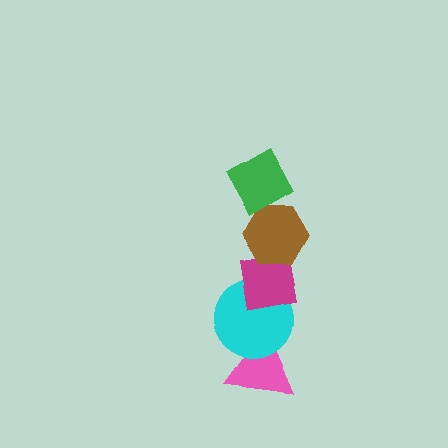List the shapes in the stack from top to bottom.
From top to bottom: the green diamond, the brown hexagon, the magenta square, the cyan circle, the pink triangle.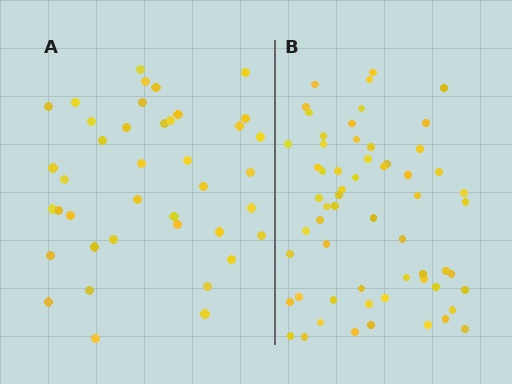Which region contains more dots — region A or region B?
Region B (the right region) has more dots.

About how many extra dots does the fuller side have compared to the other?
Region B has approximately 20 more dots than region A.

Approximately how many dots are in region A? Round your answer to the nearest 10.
About 40 dots.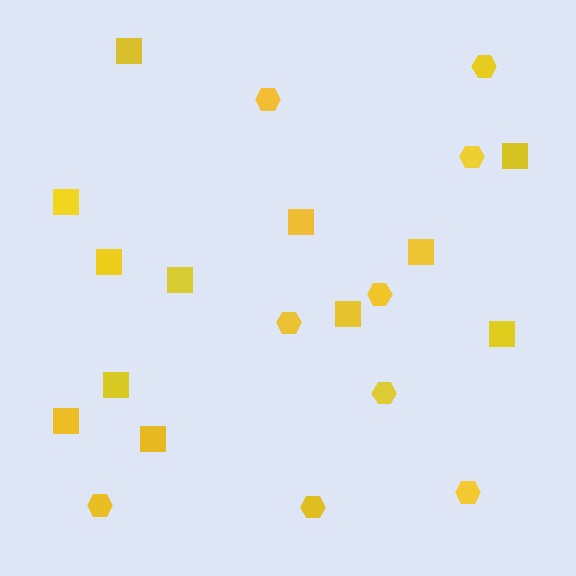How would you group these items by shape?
There are 2 groups: one group of hexagons (9) and one group of squares (12).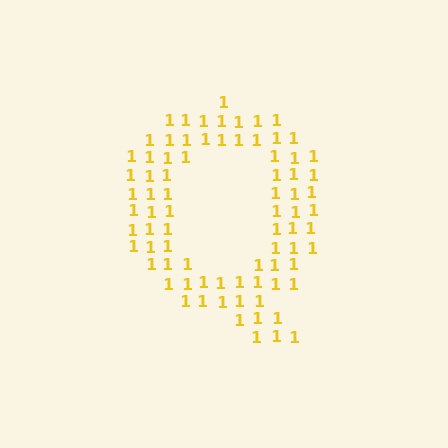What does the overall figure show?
The overall figure shows the letter Q.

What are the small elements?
The small elements are digit 1's.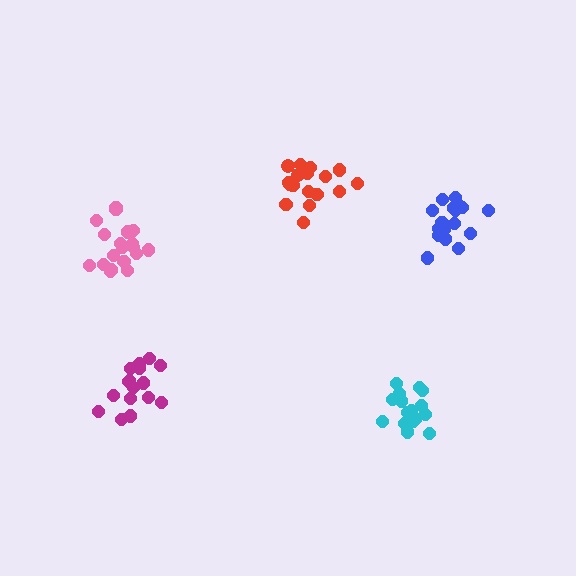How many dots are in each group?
Group 1: 19 dots, Group 2: 16 dots, Group 3: 18 dots, Group 4: 17 dots, Group 5: 19 dots (89 total).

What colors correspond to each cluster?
The clusters are colored: blue, magenta, cyan, red, pink.